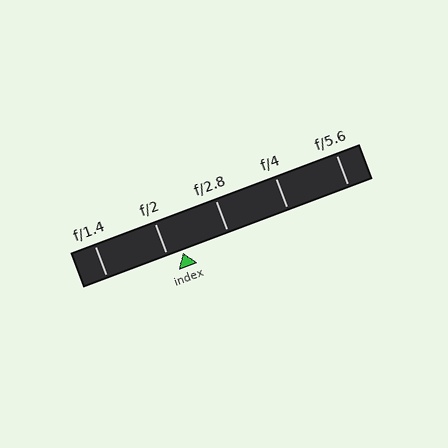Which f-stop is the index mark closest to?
The index mark is closest to f/2.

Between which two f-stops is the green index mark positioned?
The index mark is between f/2 and f/2.8.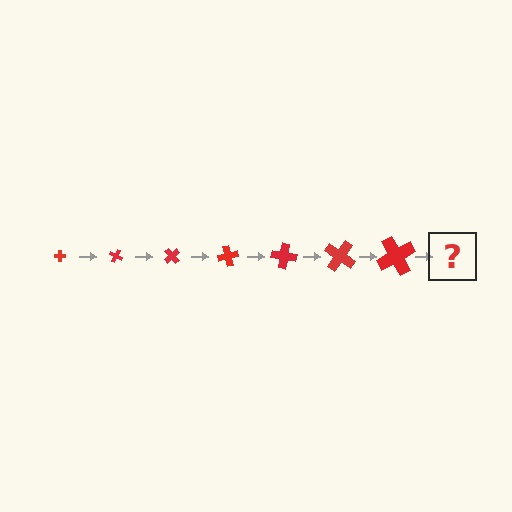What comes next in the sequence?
The next element should be a cross, larger than the previous one and rotated 175 degrees from the start.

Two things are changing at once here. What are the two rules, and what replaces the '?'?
The two rules are that the cross grows larger each step and it rotates 25 degrees each step. The '?' should be a cross, larger than the previous one and rotated 175 degrees from the start.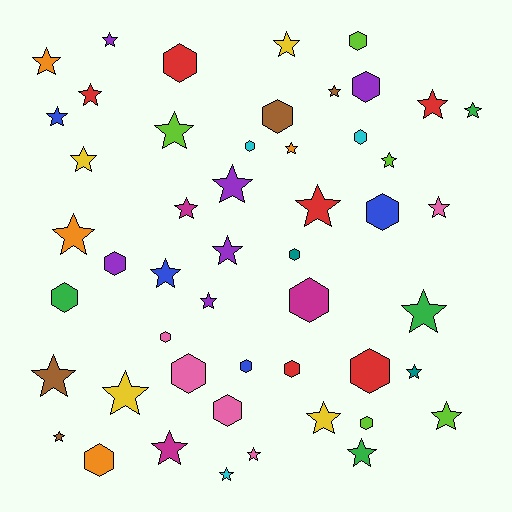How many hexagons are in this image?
There are 19 hexagons.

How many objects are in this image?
There are 50 objects.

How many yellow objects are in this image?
There are 4 yellow objects.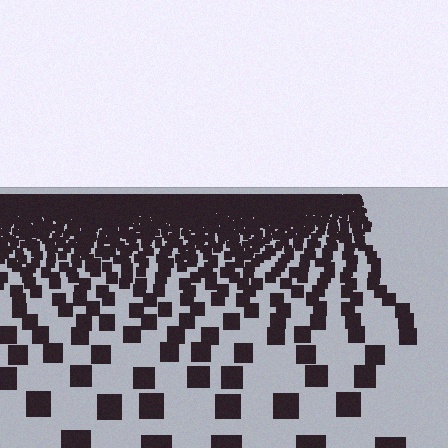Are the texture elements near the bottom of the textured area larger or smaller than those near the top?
Larger. Near the bottom, elements are closer to the viewer and appear at a bigger on-screen size.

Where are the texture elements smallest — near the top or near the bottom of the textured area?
Near the top.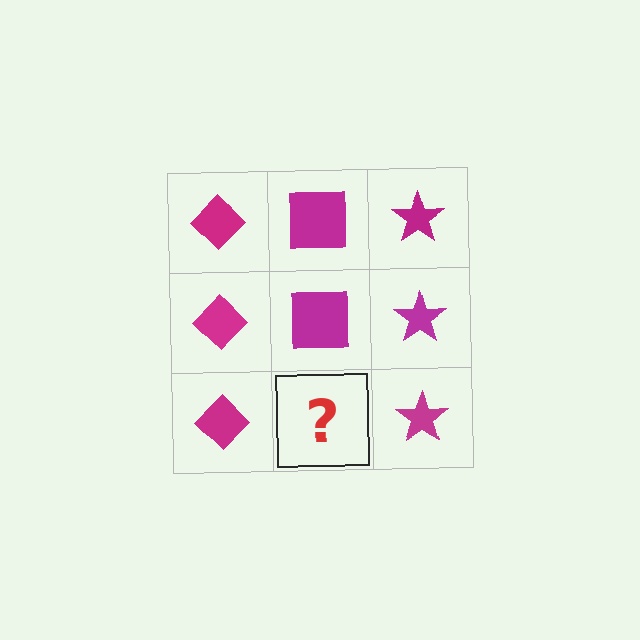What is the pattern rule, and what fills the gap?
The rule is that each column has a consistent shape. The gap should be filled with a magenta square.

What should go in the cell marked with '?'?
The missing cell should contain a magenta square.